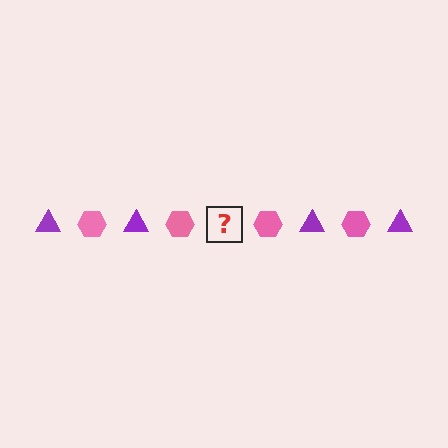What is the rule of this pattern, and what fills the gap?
The rule is that the pattern alternates between purple triangle and pink hexagon. The gap should be filled with a purple triangle.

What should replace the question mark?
The question mark should be replaced with a purple triangle.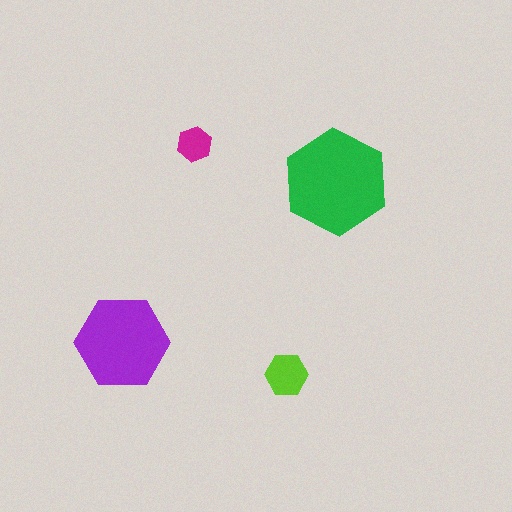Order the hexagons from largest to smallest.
the green one, the purple one, the lime one, the magenta one.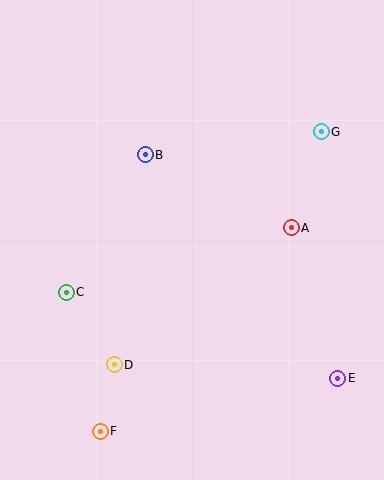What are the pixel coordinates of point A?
Point A is at (291, 228).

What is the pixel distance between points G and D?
The distance between G and D is 311 pixels.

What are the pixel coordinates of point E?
Point E is at (338, 378).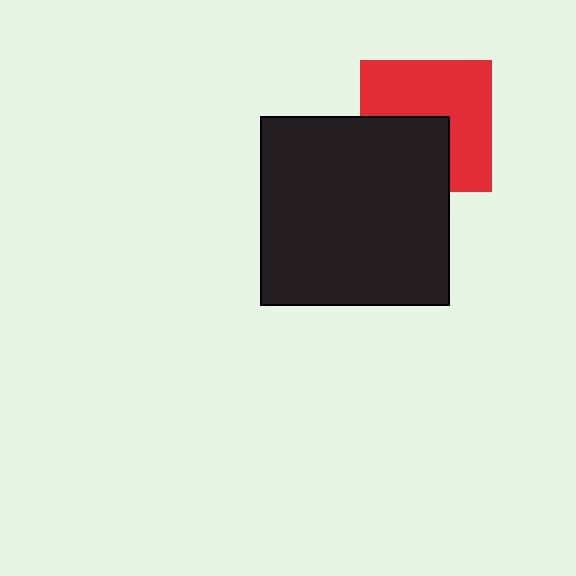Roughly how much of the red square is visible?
About half of it is visible (roughly 61%).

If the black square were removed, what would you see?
You would see the complete red square.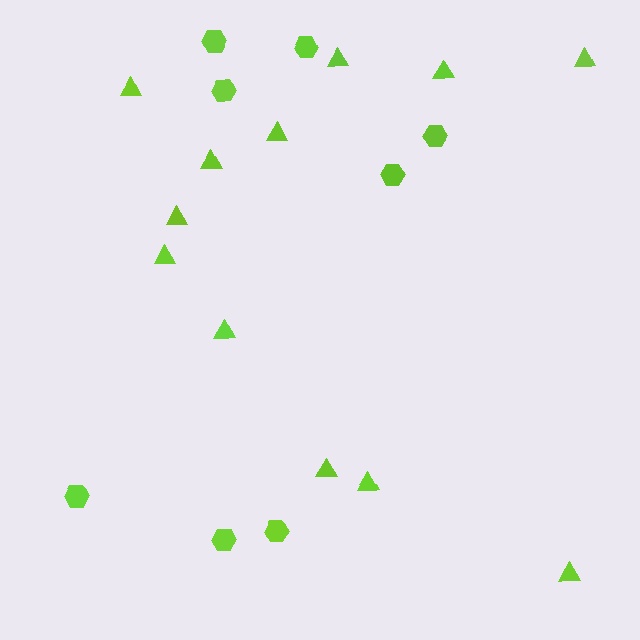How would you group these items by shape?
There are 2 groups: one group of triangles (12) and one group of hexagons (8).